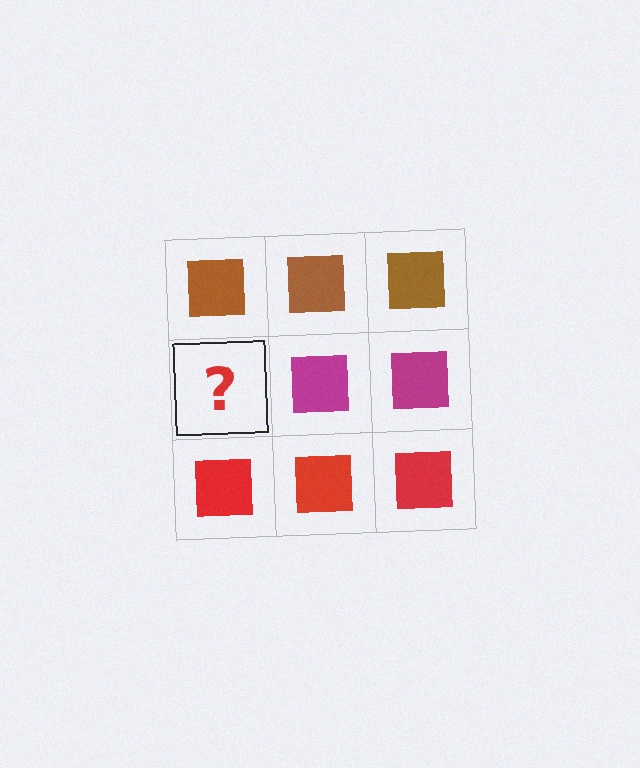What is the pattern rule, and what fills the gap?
The rule is that each row has a consistent color. The gap should be filled with a magenta square.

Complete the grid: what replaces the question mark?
The question mark should be replaced with a magenta square.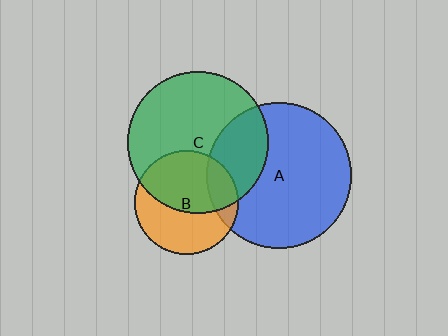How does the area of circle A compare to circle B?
Approximately 2.0 times.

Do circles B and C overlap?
Yes.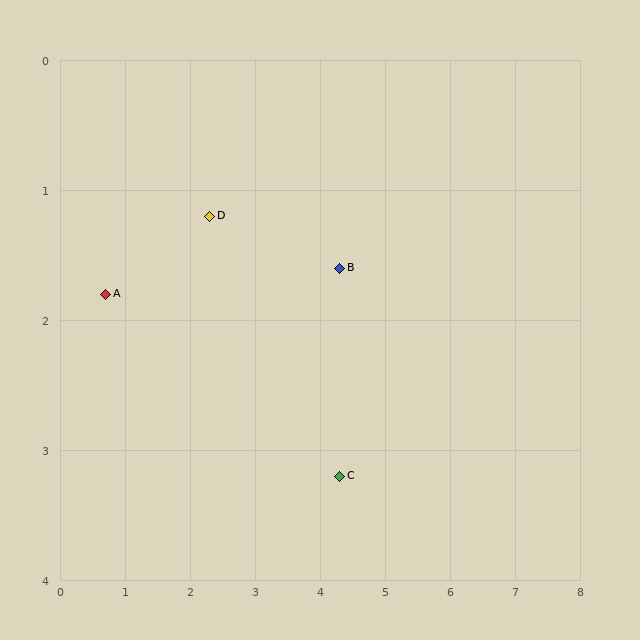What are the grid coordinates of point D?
Point D is at approximately (2.3, 1.2).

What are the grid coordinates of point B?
Point B is at approximately (4.3, 1.6).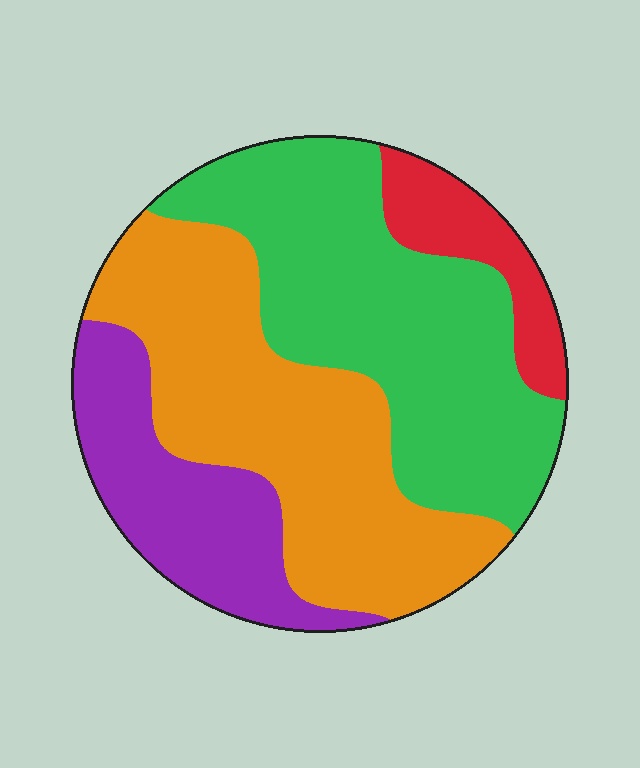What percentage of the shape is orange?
Orange takes up about three eighths (3/8) of the shape.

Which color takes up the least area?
Red, at roughly 10%.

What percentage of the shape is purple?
Purple takes up between a sixth and a third of the shape.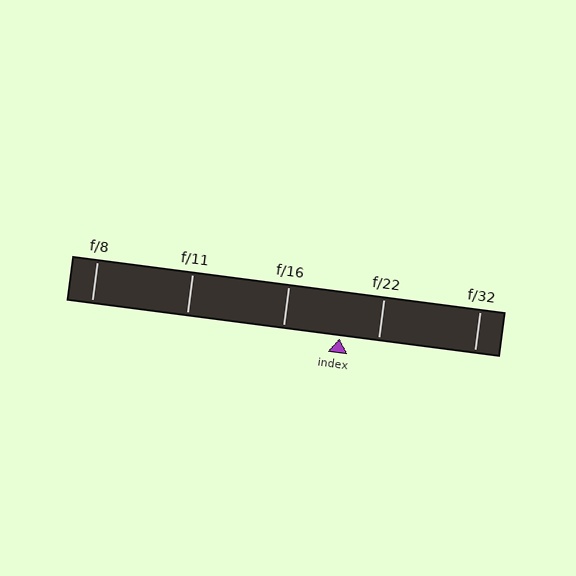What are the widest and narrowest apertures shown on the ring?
The widest aperture shown is f/8 and the narrowest is f/32.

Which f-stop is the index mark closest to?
The index mark is closest to f/22.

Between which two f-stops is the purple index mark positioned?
The index mark is between f/16 and f/22.